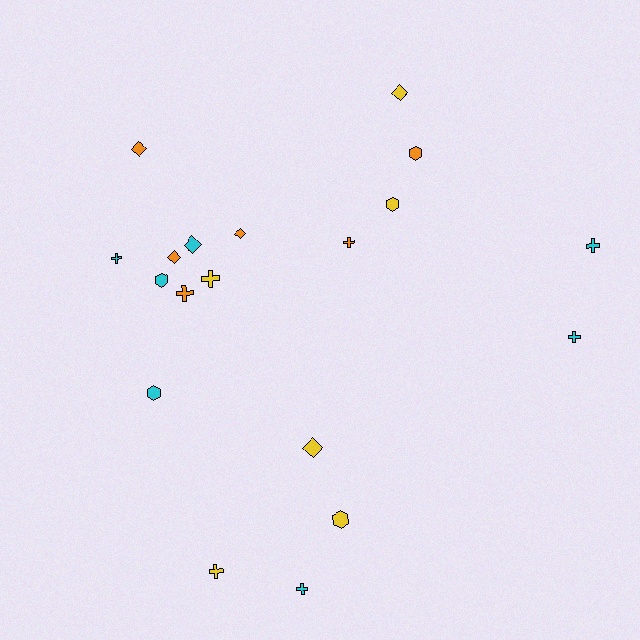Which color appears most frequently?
Cyan, with 7 objects.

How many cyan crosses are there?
There are 4 cyan crosses.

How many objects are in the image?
There are 19 objects.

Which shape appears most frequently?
Cross, with 8 objects.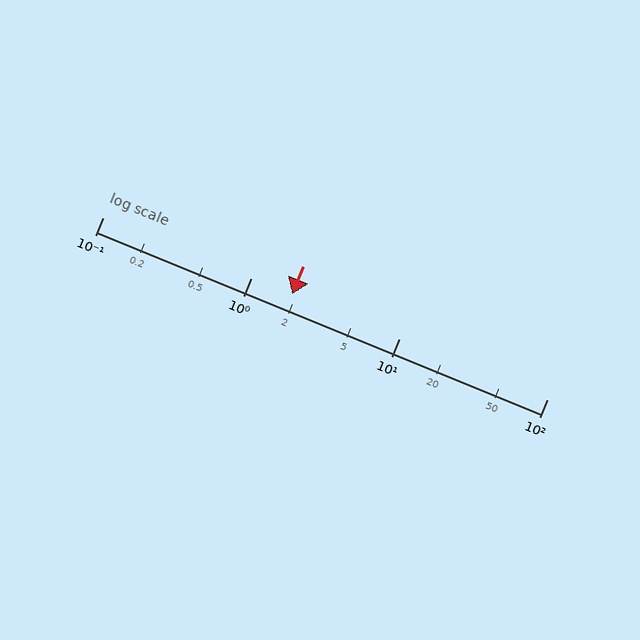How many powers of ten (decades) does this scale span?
The scale spans 3 decades, from 0.1 to 100.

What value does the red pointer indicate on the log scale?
The pointer indicates approximately 1.9.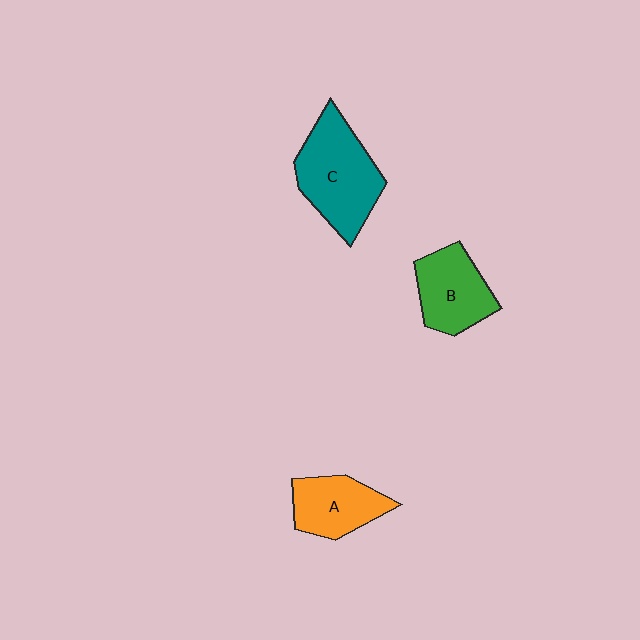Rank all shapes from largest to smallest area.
From largest to smallest: C (teal), B (green), A (orange).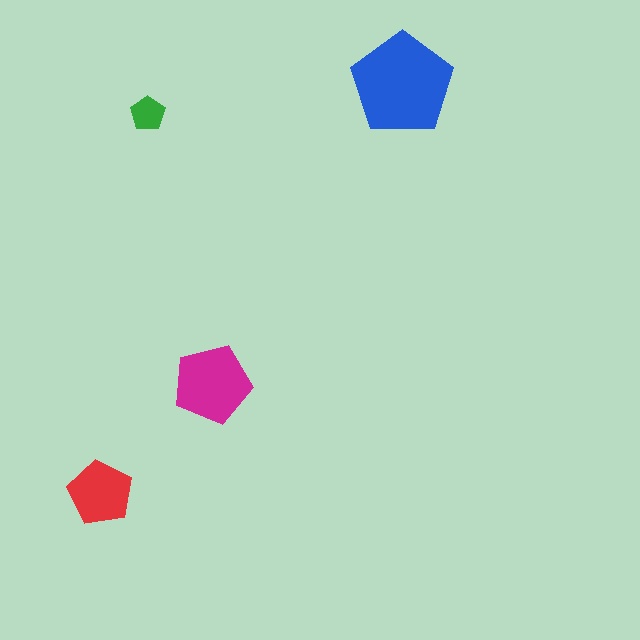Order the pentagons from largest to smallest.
the blue one, the magenta one, the red one, the green one.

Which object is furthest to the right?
The blue pentagon is rightmost.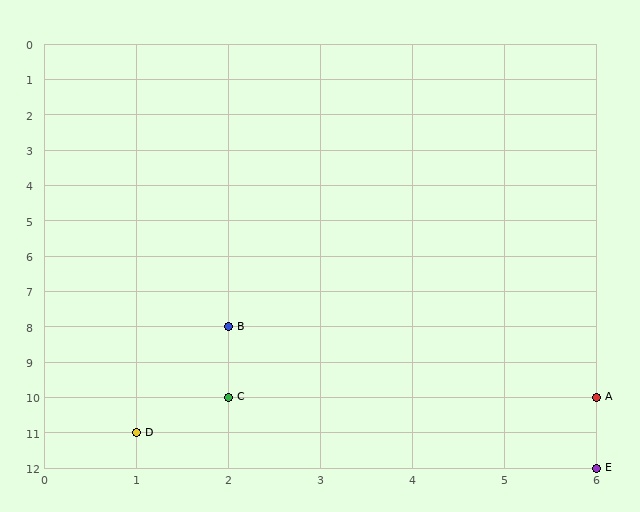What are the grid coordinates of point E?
Point E is at grid coordinates (6, 12).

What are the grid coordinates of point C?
Point C is at grid coordinates (2, 10).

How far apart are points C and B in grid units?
Points C and B are 2 rows apart.